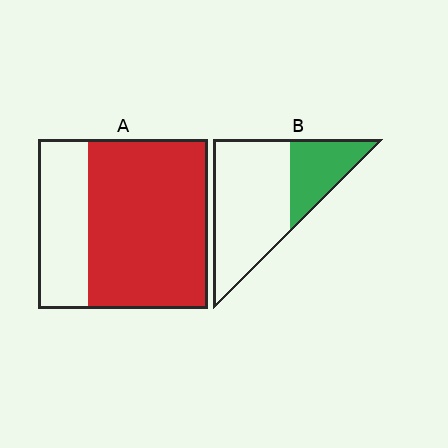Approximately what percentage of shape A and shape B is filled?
A is approximately 70% and B is approximately 30%.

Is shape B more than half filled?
No.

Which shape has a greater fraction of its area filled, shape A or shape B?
Shape A.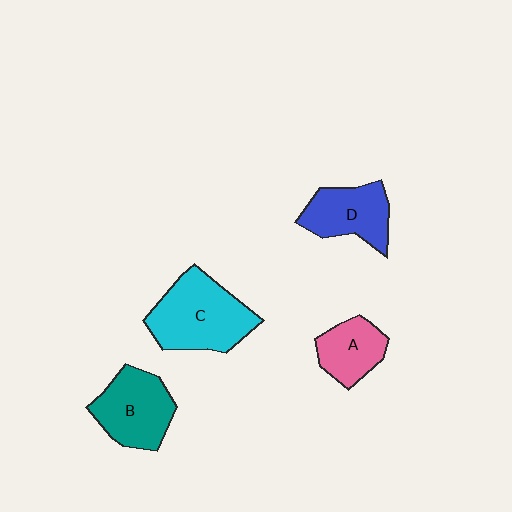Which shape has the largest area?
Shape C (cyan).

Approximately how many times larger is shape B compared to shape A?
Approximately 1.4 times.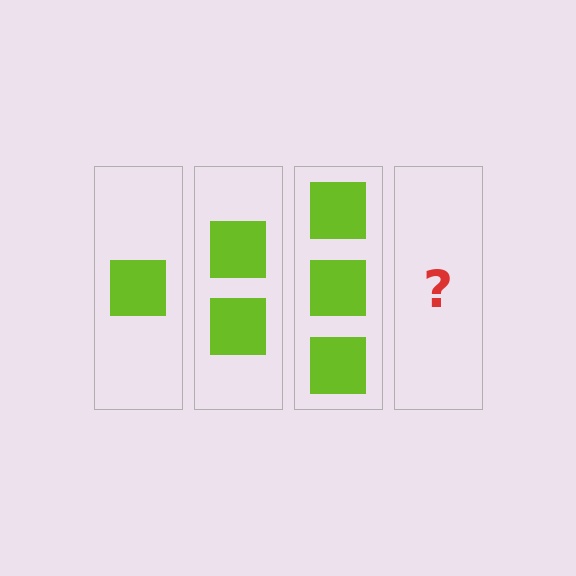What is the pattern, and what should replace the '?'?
The pattern is that each step adds one more square. The '?' should be 4 squares.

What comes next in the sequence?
The next element should be 4 squares.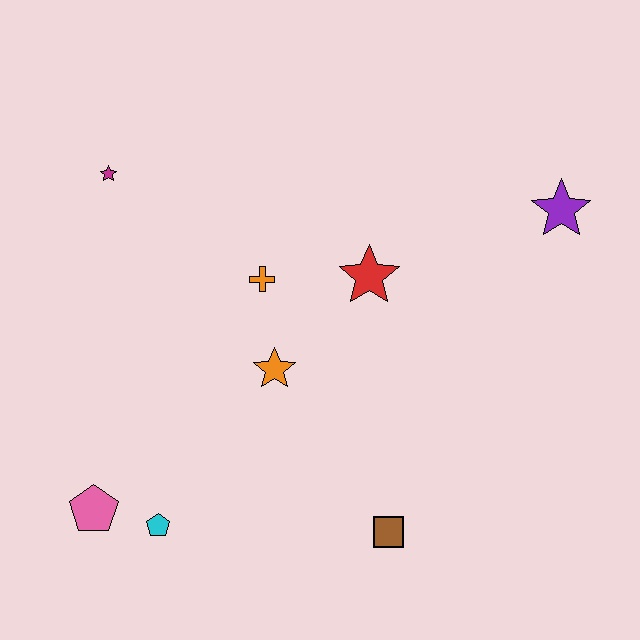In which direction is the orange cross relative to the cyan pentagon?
The orange cross is above the cyan pentagon.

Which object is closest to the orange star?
The orange cross is closest to the orange star.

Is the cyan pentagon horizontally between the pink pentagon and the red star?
Yes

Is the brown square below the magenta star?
Yes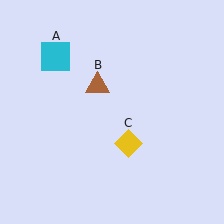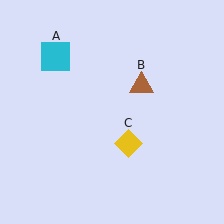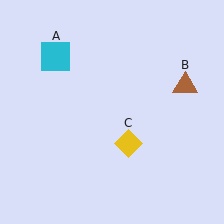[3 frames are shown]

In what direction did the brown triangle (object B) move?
The brown triangle (object B) moved right.